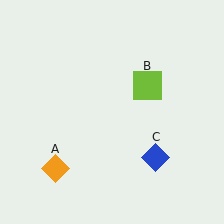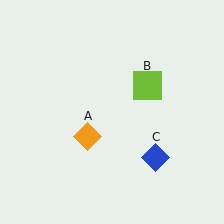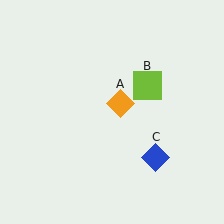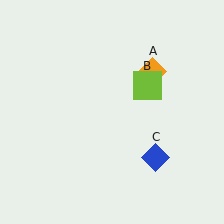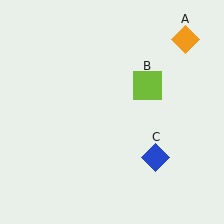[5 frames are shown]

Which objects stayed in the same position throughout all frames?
Lime square (object B) and blue diamond (object C) remained stationary.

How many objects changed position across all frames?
1 object changed position: orange diamond (object A).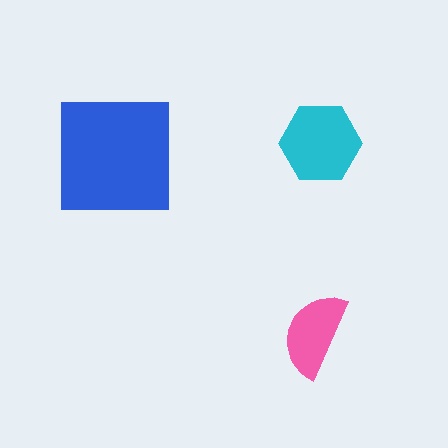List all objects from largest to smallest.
The blue square, the cyan hexagon, the pink semicircle.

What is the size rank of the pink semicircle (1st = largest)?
3rd.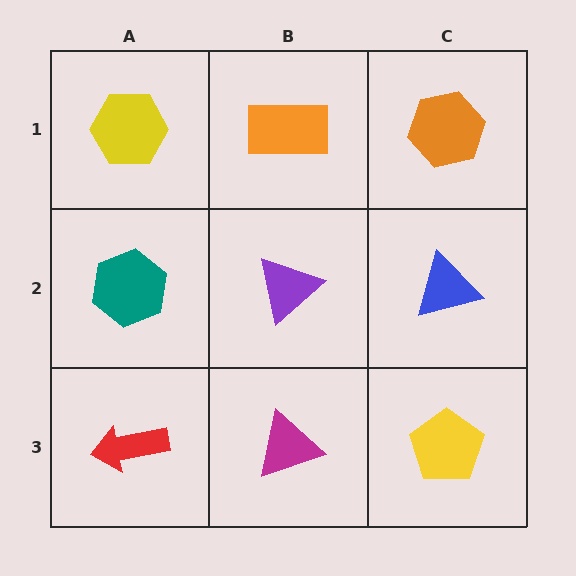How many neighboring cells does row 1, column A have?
2.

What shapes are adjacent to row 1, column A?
A teal hexagon (row 2, column A), an orange rectangle (row 1, column B).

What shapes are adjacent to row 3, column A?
A teal hexagon (row 2, column A), a magenta triangle (row 3, column B).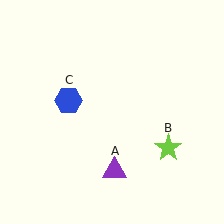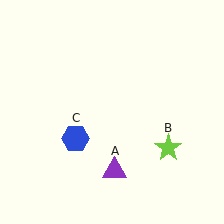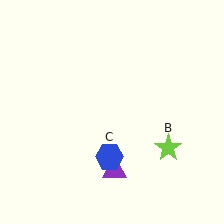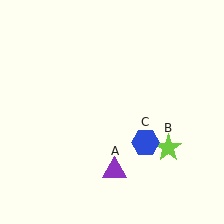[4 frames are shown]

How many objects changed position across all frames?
1 object changed position: blue hexagon (object C).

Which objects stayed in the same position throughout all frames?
Purple triangle (object A) and lime star (object B) remained stationary.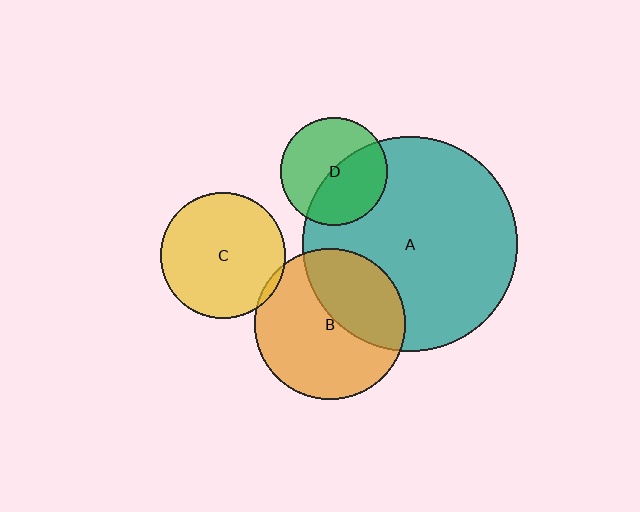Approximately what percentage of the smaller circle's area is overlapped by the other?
Approximately 40%.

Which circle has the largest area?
Circle A (teal).